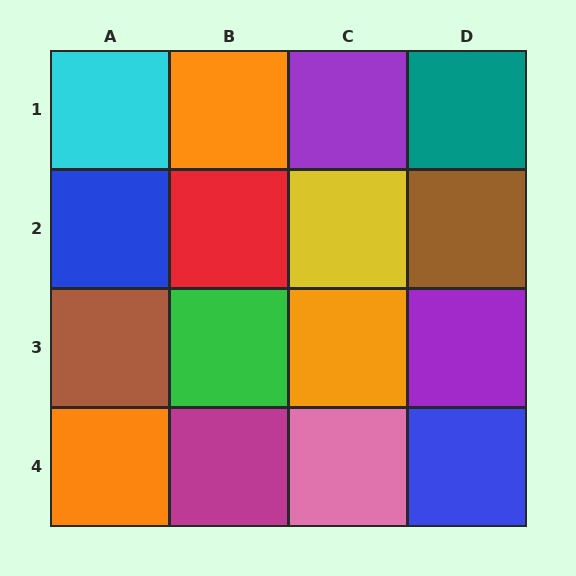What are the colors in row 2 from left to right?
Blue, red, yellow, brown.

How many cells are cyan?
1 cell is cyan.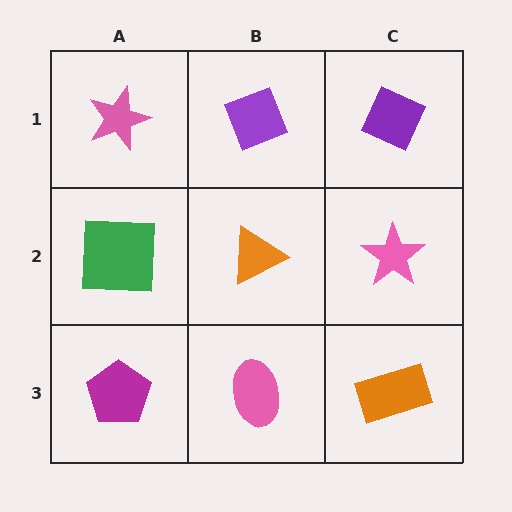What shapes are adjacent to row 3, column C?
A pink star (row 2, column C), a pink ellipse (row 3, column B).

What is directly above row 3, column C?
A pink star.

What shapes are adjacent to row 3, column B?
An orange triangle (row 2, column B), a magenta pentagon (row 3, column A), an orange rectangle (row 3, column C).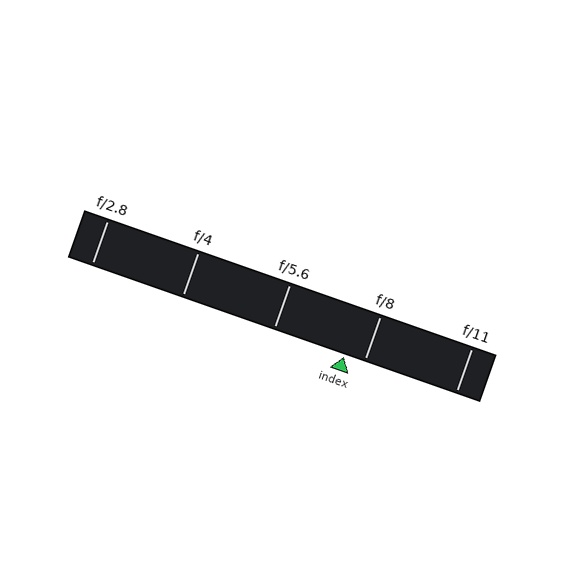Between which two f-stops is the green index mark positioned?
The index mark is between f/5.6 and f/8.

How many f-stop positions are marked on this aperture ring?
There are 5 f-stop positions marked.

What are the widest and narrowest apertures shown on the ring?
The widest aperture shown is f/2.8 and the narrowest is f/11.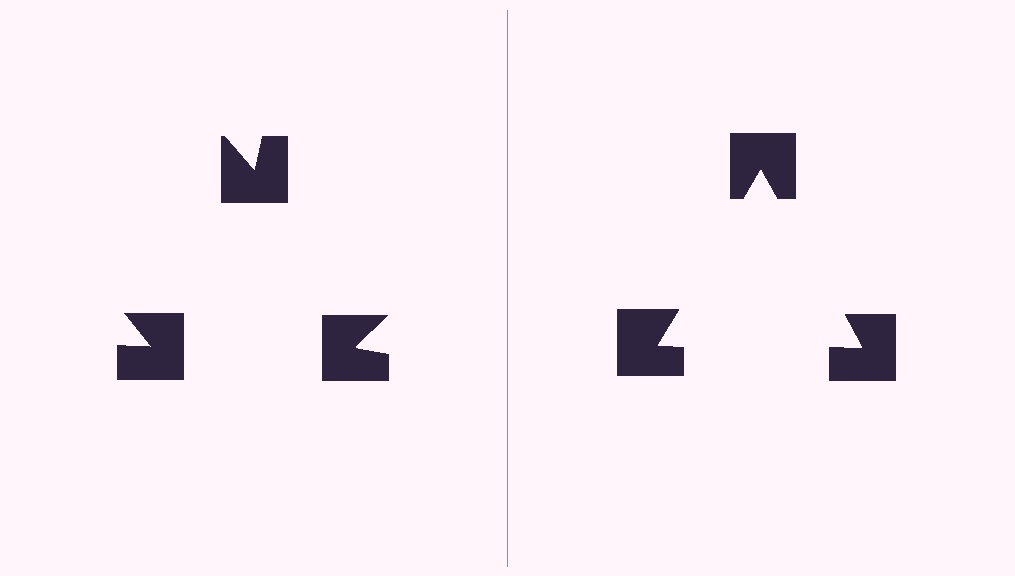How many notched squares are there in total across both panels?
6 — 3 on each side.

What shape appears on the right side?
An illusory triangle.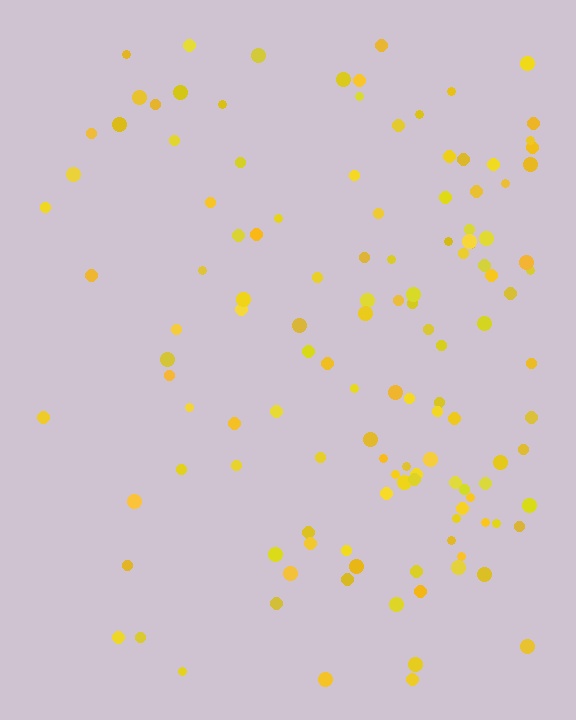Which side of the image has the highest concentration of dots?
The right.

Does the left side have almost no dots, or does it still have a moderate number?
Still a moderate number, just noticeably fewer than the right.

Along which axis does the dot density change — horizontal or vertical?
Horizontal.